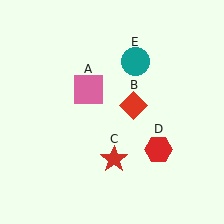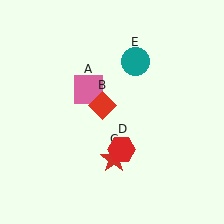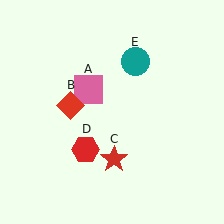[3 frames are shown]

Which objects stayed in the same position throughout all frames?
Pink square (object A) and red star (object C) and teal circle (object E) remained stationary.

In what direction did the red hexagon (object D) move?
The red hexagon (object D) moved left.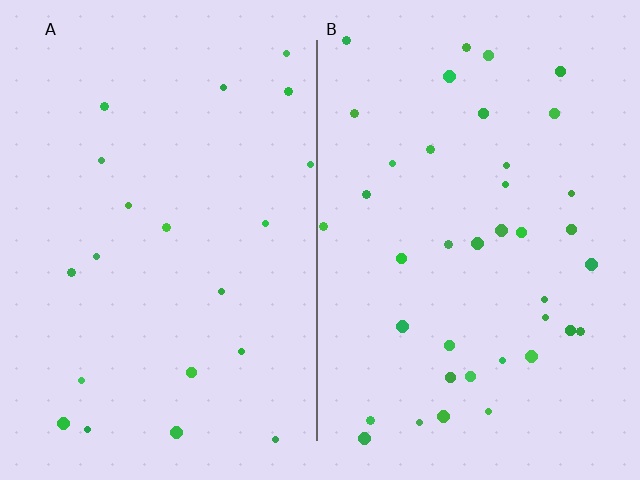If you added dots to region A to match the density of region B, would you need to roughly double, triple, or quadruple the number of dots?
Approximately double.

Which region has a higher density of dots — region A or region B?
B (the right).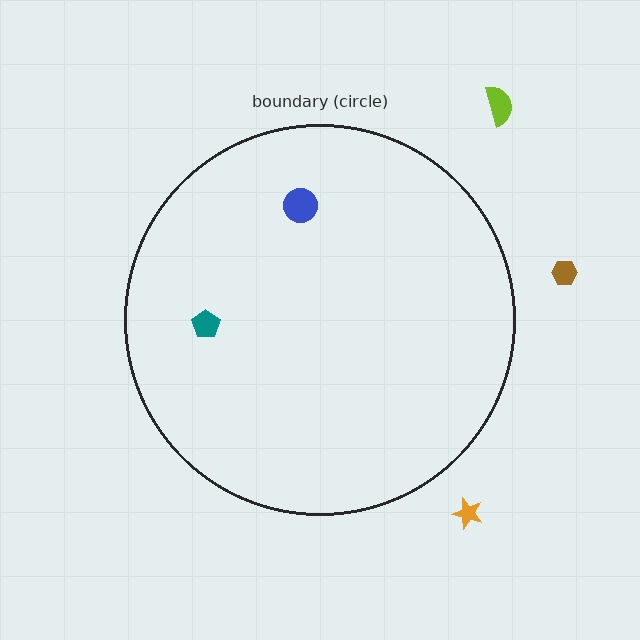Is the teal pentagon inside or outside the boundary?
Inside.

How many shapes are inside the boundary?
2 inside, 3 outside.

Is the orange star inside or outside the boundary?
Outside.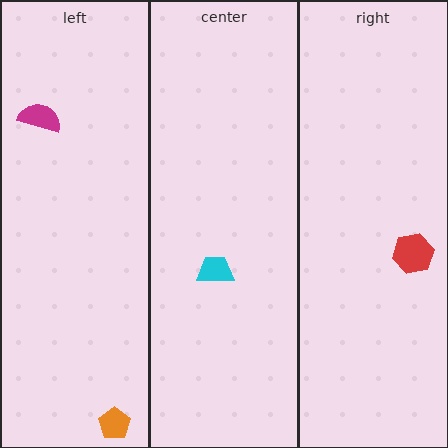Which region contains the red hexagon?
The right region.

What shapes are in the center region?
The cyan trapezoid.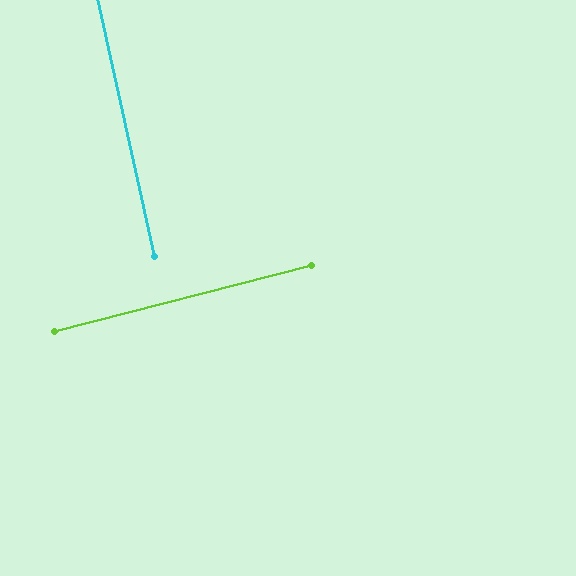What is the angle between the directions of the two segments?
Approximately 88 degrees.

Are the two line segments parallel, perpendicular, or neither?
Perpendicular — they meet at approximately 88°.